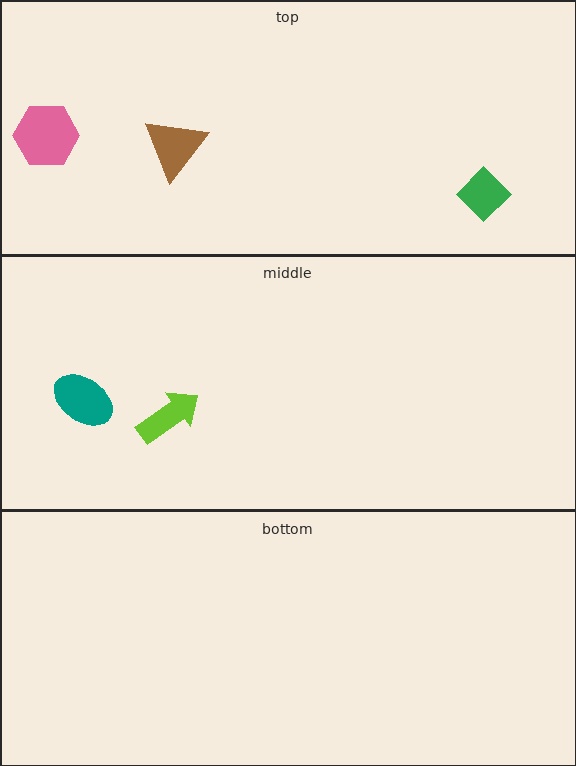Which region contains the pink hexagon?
The top region.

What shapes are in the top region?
The brown triangle, the pink hexagon, the green diamond.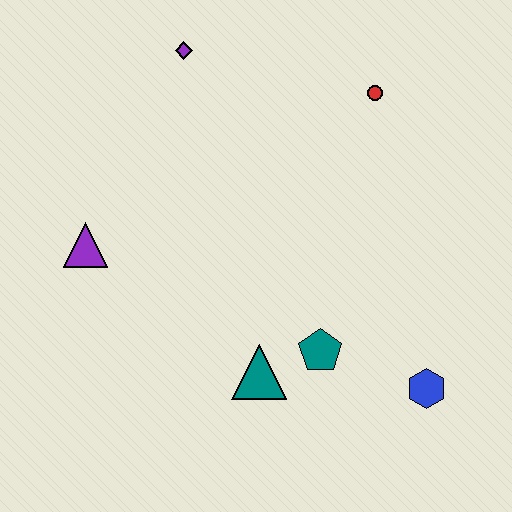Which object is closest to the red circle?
The purple diamond is closest to the red circle.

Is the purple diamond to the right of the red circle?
No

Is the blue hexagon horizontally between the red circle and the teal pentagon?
No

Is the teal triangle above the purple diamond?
No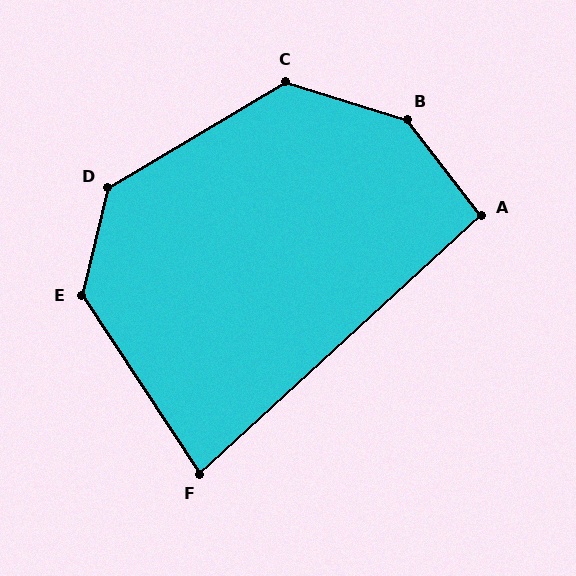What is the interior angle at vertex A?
Approximately 95 degrees (obtuse).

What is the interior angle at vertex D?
Approximately 134 degrees (obtuse).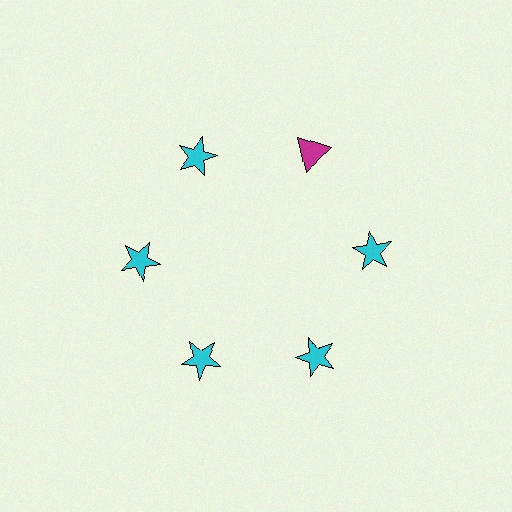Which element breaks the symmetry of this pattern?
The magenta triangle at roughly the 1 o'clock position breaks the symmetry. All other shapes are cyan stars.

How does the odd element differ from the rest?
It differs in both color (magenta instead of cyan) and shape (triangle instead of star).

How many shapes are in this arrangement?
There are 6 shapes arranged in a ring pattern.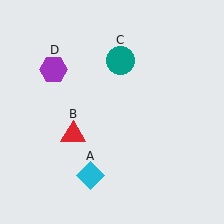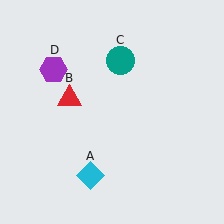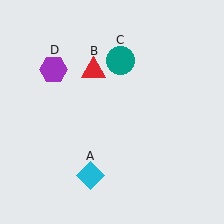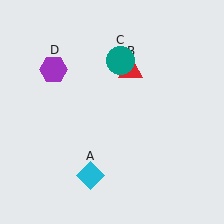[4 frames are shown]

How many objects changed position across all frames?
1 object changed position: red triangle (object B).